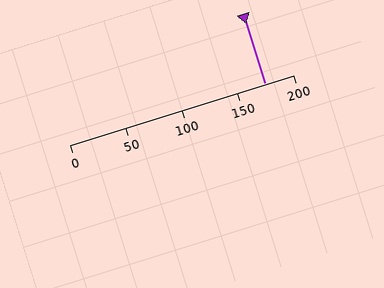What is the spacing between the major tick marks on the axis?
The major ticks are spaced 50 apart.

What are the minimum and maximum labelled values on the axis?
The axis runs from 0 to 200.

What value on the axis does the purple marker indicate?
The marker indicates approximately 175.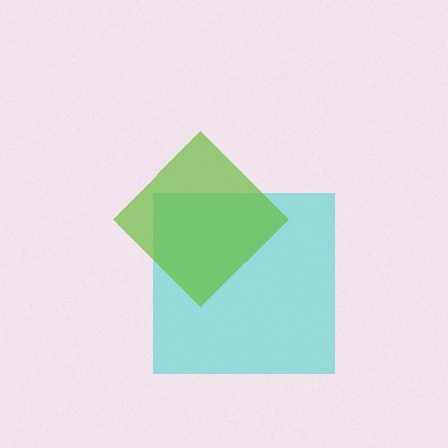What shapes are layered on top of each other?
The layered shapes are: a cyan square, a lime diamond.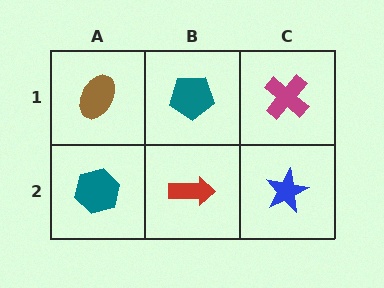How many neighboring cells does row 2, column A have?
2.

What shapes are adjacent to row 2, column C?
A magenta cross (row 1, column C), a red arrow (row 2, column B).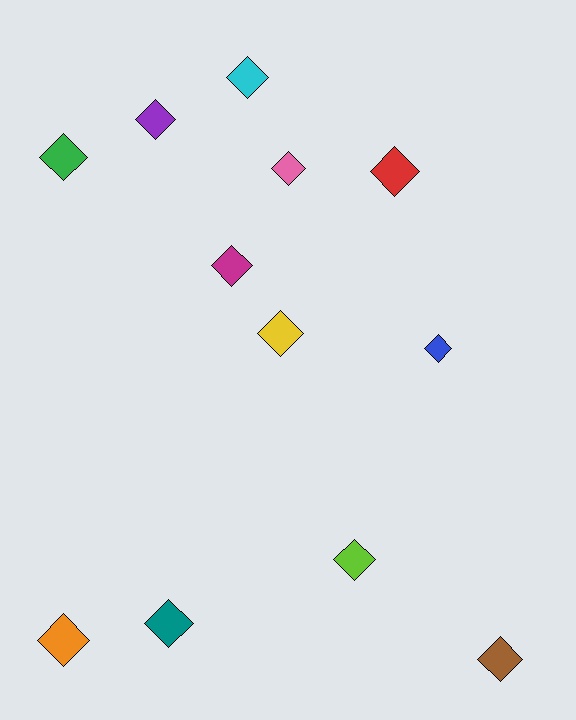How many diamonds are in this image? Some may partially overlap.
There are 12 diamonds.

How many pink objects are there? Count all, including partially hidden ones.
There is 1 pink object.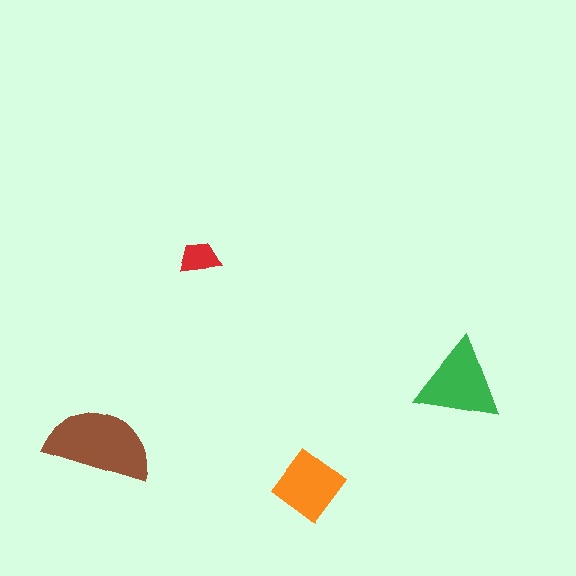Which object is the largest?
The brown semicircle.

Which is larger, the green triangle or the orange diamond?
The green triangle.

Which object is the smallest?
The red trapezoid.